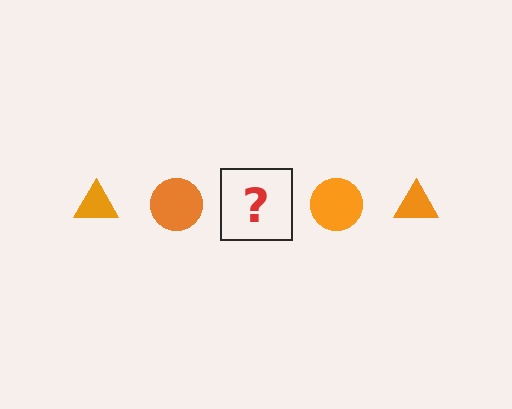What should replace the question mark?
The question mark should be replaced with an orange triangle.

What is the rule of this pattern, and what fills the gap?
The rule is that the pattern cycles through triangle, circle shapes in orange. The gap should be filled with an orange triangle.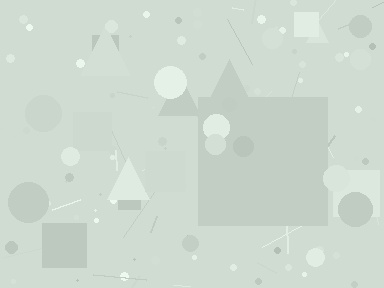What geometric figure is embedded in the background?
A square is embedded in the background.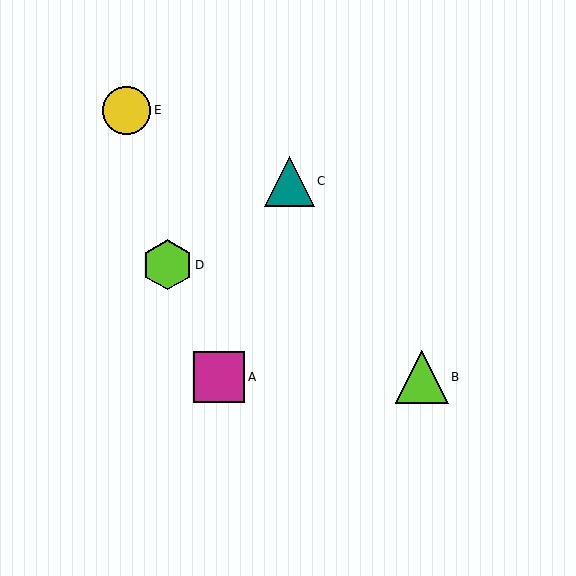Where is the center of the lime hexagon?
The center of the lime hexagon is at (167, 265).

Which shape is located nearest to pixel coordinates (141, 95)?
The yellow circle (labeled E) at (126, 110) is nearest to that location.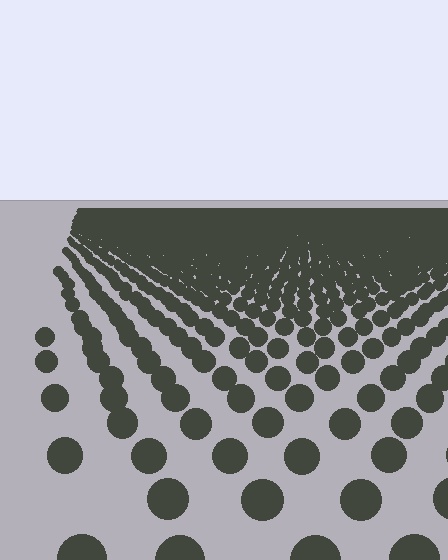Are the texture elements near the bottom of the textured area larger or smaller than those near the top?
Larger. Near the bottom, elements are closer to the viewer and appear at a bigger on-screen size.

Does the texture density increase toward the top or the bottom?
Density increases toward the top.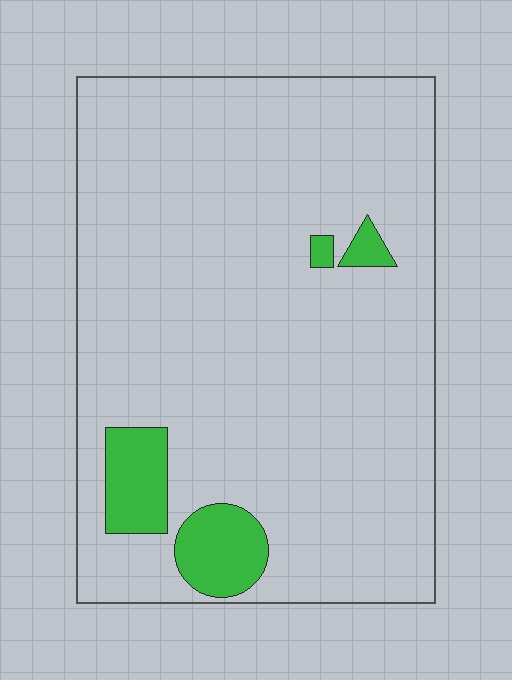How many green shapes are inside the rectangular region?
4.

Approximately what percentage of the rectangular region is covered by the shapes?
Approximately 10%.